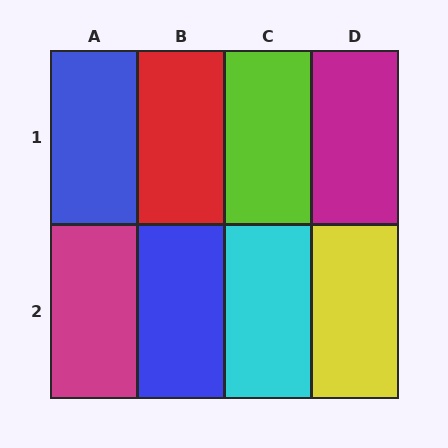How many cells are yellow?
1 cell is yellow.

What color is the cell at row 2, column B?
Blue.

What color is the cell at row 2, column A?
Magenta.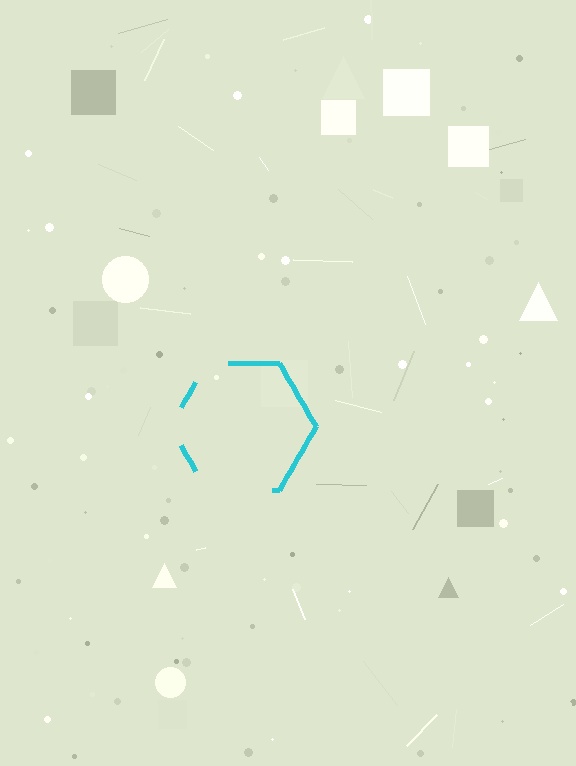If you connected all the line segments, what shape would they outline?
They would outline a hexagon.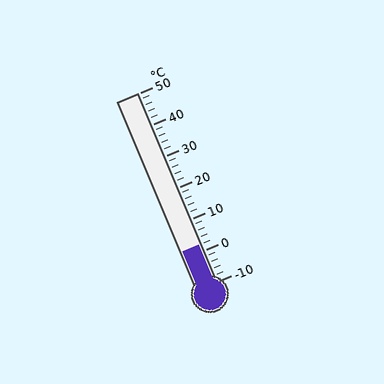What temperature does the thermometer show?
The thermometer shows approximately 2°C.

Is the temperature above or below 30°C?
The temperature is below 30°C.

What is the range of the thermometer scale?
The thermometer scale ranges from -10°C to 50°C.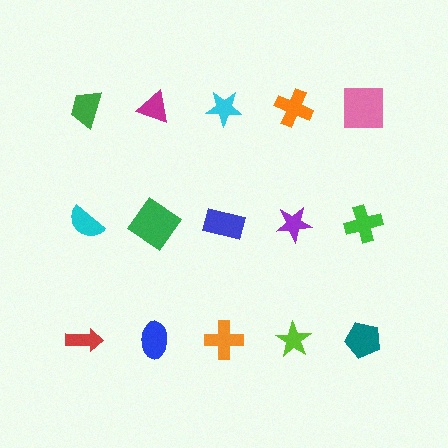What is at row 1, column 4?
An orange cross.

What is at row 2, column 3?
A blue rectangle.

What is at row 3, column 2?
A blue ellipse.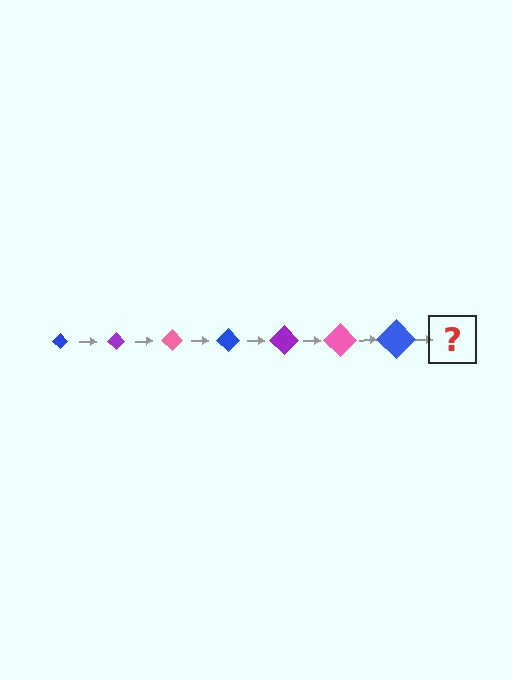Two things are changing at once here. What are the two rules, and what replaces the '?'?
The two rules are that the diamond grows larger each step and the color cycles through blue, purple, and pink. The '?' should be a purple diamond, larger than the previous one.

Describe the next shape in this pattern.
It should be a purple diamond, larger than the previous one.